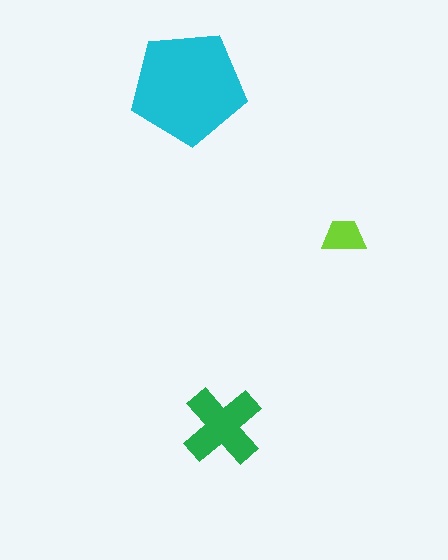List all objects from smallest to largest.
The lime trapezoid, the green cross, the cyan pentagon.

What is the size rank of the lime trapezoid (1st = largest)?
3rd.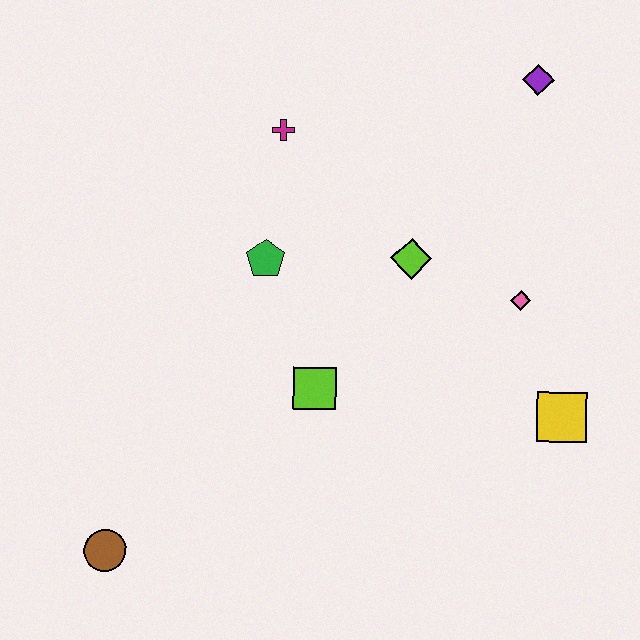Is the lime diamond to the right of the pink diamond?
No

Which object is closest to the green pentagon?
The magenta cross is closest to the green pentagon.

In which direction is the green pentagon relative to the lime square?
The green pentagon is above the lime square.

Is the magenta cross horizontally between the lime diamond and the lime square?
No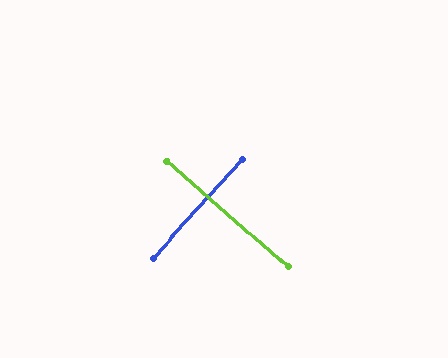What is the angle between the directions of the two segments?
Approximately 89 degrees.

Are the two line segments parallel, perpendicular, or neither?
Perpendicular — they meet at approximately 89°.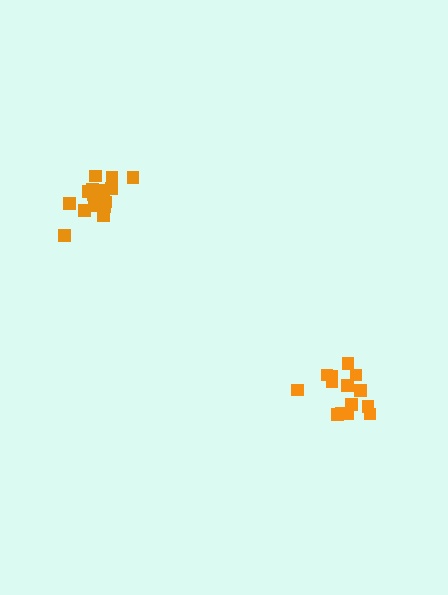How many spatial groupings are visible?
There are 2 spatial groupings.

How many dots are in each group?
Group 1: 14 dots, Group 2: 16 dots (30 total).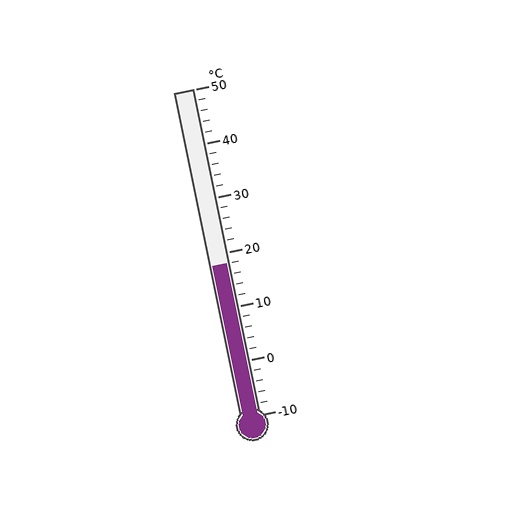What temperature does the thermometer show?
The thermometer shows approximately 18°C.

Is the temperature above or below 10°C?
The temperature is above 10°C.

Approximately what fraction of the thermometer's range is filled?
The thermometer is filled to approximately 45% of its range.